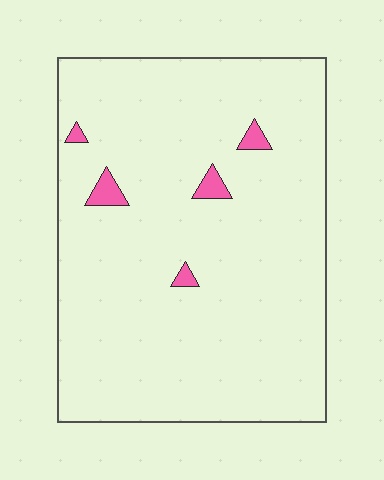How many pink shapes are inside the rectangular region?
5.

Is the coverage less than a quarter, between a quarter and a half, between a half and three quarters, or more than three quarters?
Less than a quarter.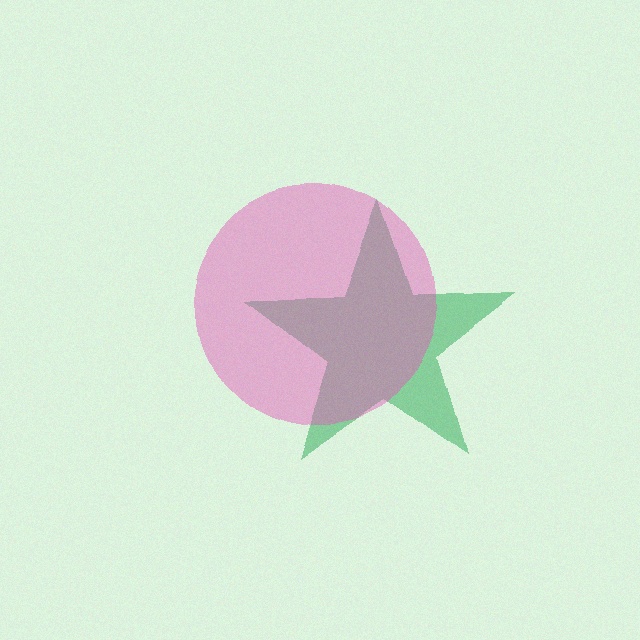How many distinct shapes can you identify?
There are 2 distinct shapes: a green star, a pink circle.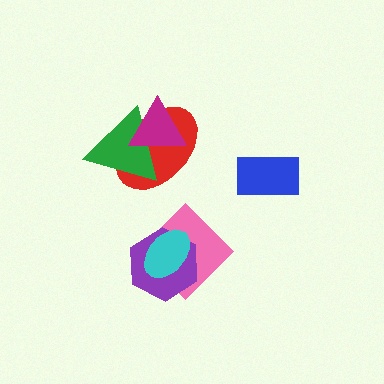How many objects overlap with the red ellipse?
2 objects overlap with the red ellipse.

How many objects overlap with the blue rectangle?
0 objects overlap with the blue rectangle.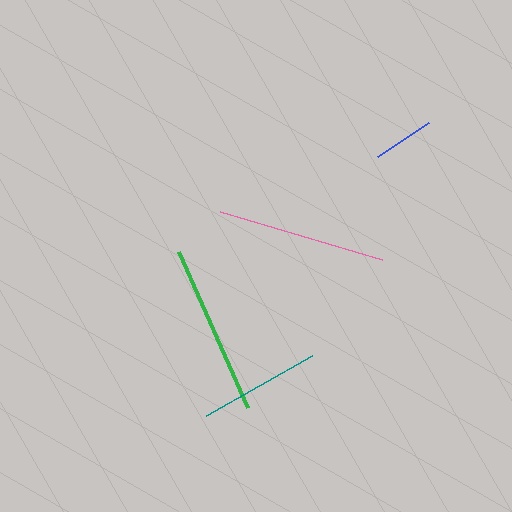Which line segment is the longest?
The green line is the longest at approximately 171 pixels.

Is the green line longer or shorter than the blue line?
The green line is longer than the blue line.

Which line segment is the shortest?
The blue line is the shortest at approximately 62 pixels.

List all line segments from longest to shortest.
From longest to shortest: green, pink, teal, blue.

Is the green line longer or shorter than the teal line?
The green line is longer than the teal line.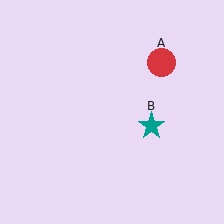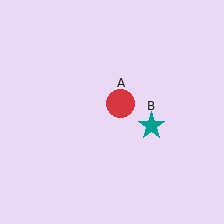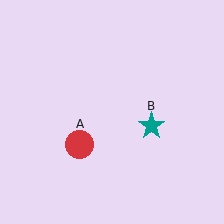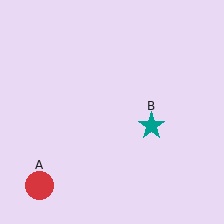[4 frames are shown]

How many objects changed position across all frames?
1 object changed position: red circle (object A).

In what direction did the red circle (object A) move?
The red circle (object A) moved down and to the left.